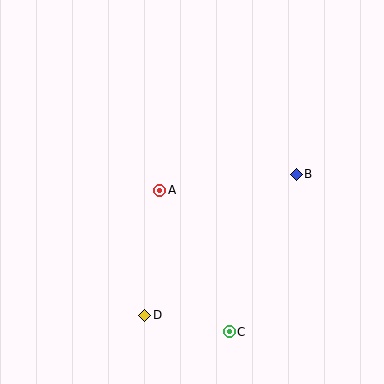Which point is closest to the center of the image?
Point A at (160, 190) is closest to the center.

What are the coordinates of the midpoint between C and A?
The midpoint between C and A is at (195, 261).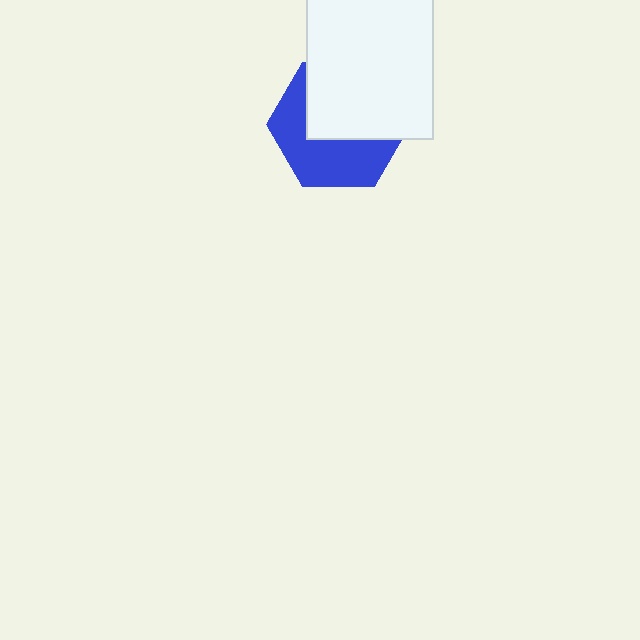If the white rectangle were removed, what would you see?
You would see the complete blue hexagon.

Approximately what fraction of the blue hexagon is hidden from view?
Roughly 51% of the blue hexagon is hidden behind the white rectangle.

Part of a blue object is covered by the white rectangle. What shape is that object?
It is a hexagon.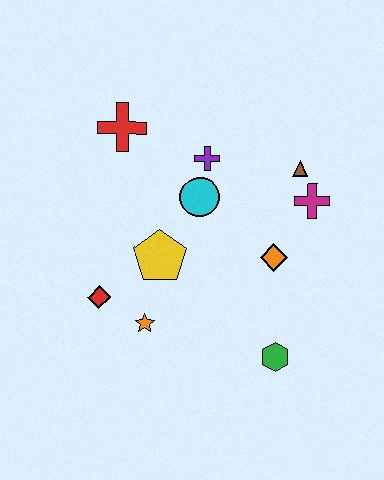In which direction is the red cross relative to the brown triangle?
The red cross is to the left of the brown triangle.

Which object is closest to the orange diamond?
The magenta cross is closest to the orange diamond.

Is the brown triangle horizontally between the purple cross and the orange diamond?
No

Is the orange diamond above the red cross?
No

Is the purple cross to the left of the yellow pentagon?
No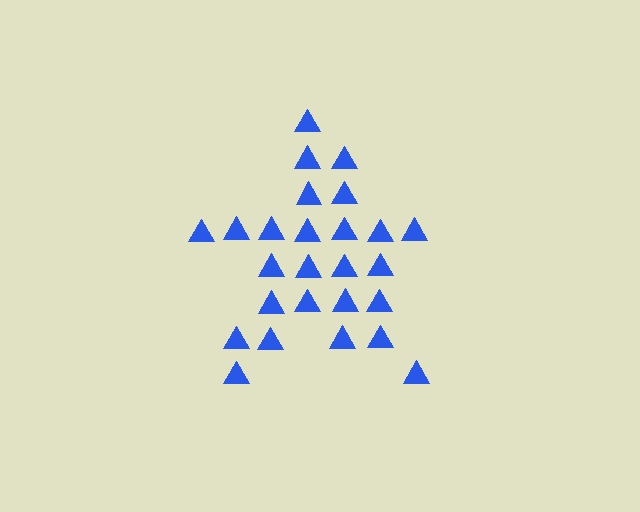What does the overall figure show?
The overall figure shows a star.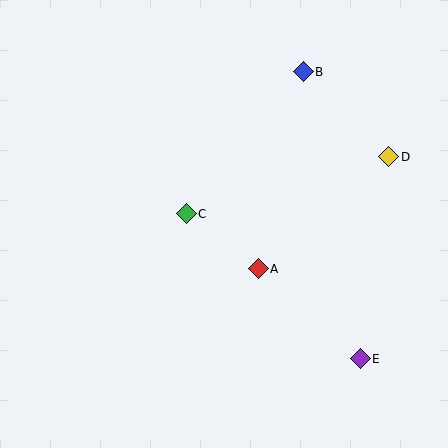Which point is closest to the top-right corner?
Point B is closest to the top-right corner.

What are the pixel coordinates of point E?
Point E is at (360, 359).